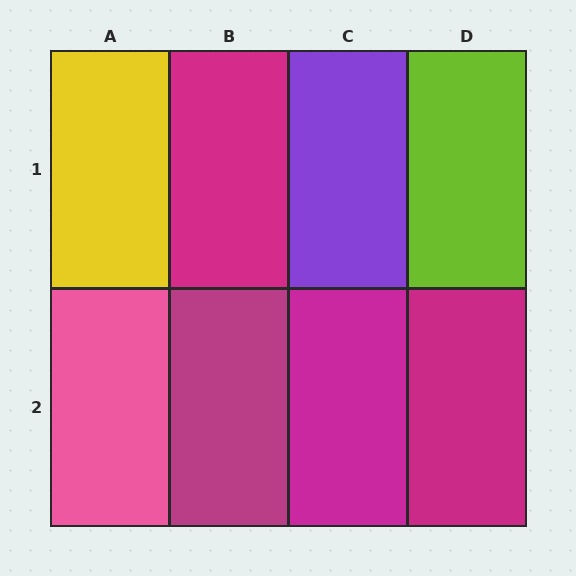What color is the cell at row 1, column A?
Yellow.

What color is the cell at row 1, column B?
Magenta.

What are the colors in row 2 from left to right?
Pink, magenta, magenta, magenta.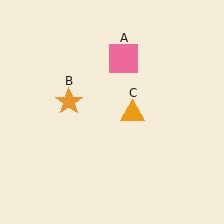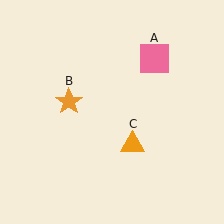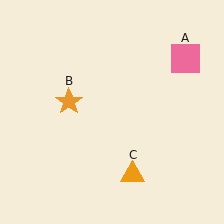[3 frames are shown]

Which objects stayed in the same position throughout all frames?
Orange star (object B) remained stationary.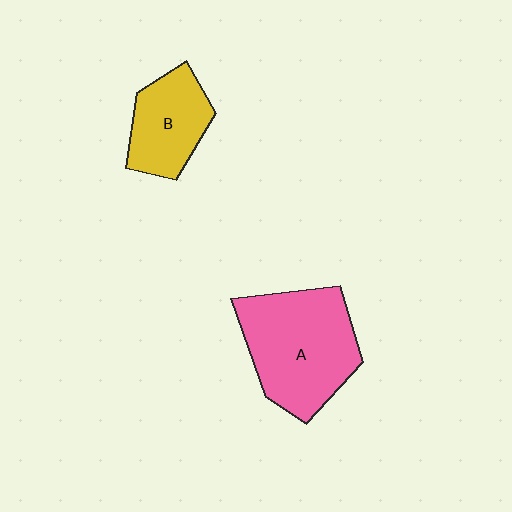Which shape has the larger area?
Shape A (pink).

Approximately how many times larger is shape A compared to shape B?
Approximately 1.7 times.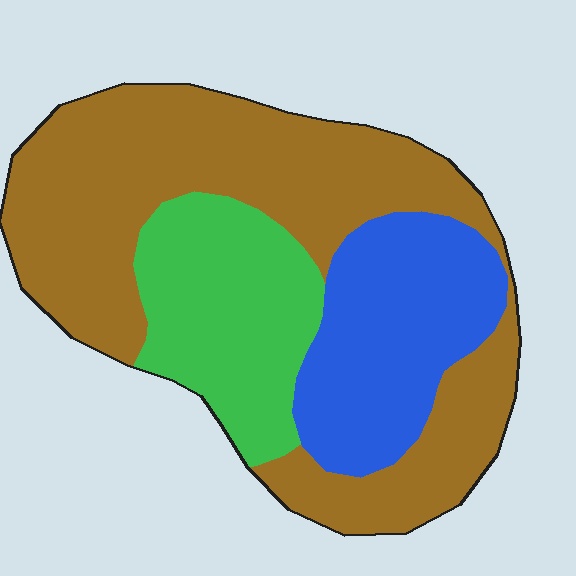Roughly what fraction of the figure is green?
Green takes up about one fifth (1/5) of the figure.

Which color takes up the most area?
Brown, at roughly 55%.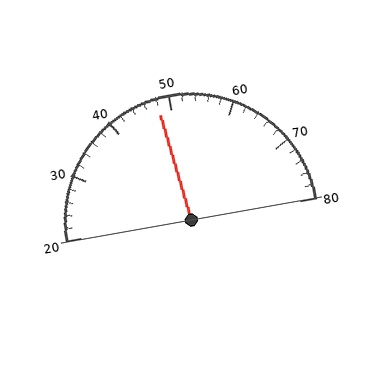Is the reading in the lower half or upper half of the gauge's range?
The reading is in the lower half of the range (20 to 80).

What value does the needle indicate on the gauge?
The needle indicates approximately 48.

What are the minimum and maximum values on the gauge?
The gauge ranges from 20 to 80.